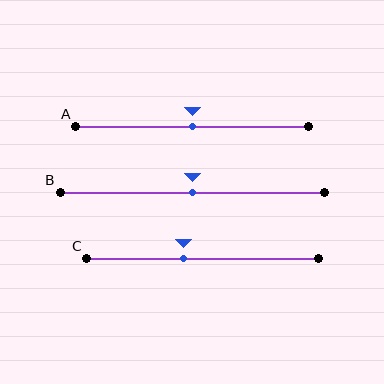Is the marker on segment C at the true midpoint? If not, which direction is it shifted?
No, the marker on segment C is shifted to the left by about 8% of the segment length.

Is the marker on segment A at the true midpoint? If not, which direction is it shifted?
Yes, the marker on segment A is at the true midpoint.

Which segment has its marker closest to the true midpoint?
Segment A has its marker closest to the true midpoint.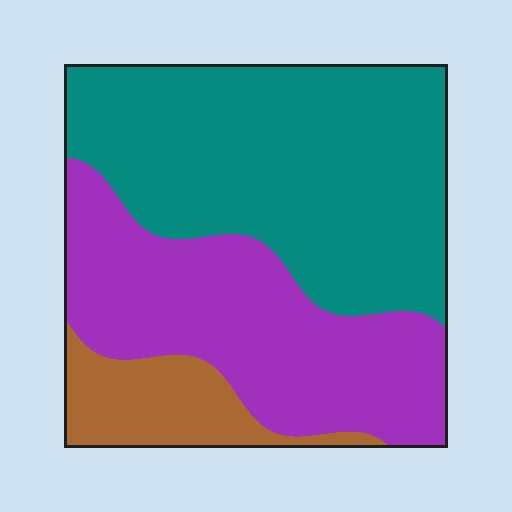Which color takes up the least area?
Brown, at roughly 10%.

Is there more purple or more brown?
Purple.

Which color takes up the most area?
Teal, at roughly 50%.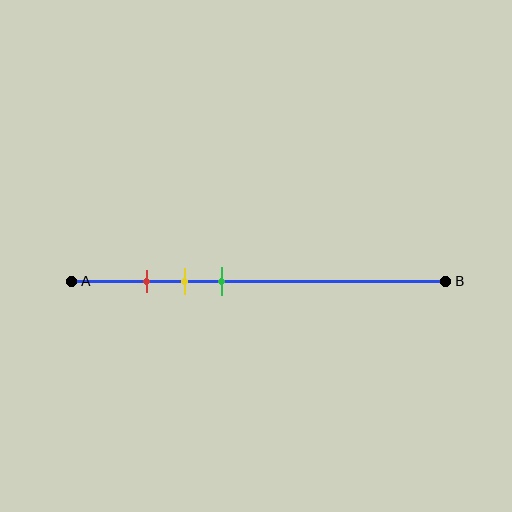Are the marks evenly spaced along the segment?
Yes, the marks are approximately evenly spaced.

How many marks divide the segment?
There are 3 marks dividing the segment.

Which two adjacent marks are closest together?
The red and yellow marks are the closest adjacent pair.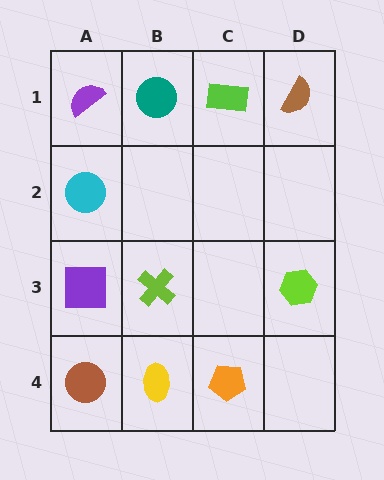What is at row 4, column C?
An orange pentagon.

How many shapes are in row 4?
3 shapes.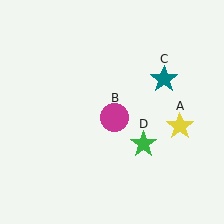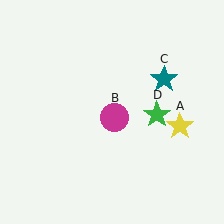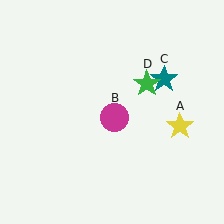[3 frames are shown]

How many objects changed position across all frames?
1 object changed position: green star (object D).